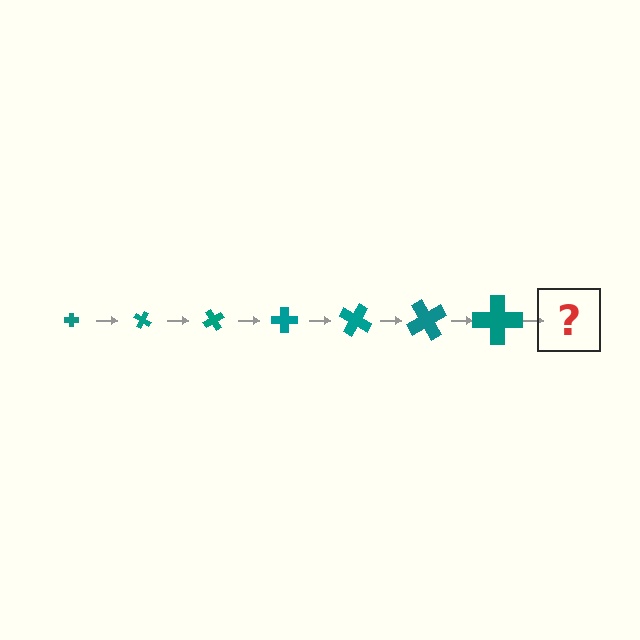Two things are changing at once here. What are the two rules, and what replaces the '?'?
The two rules are that the cross grows larger each step and it rotates 30 degrees each step. The '?' should be a cross, larger than the previous one and rotated 210 degrees from the start.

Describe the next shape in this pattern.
It should be a cross, larger than the previous one and rotated 210 degrees from the start.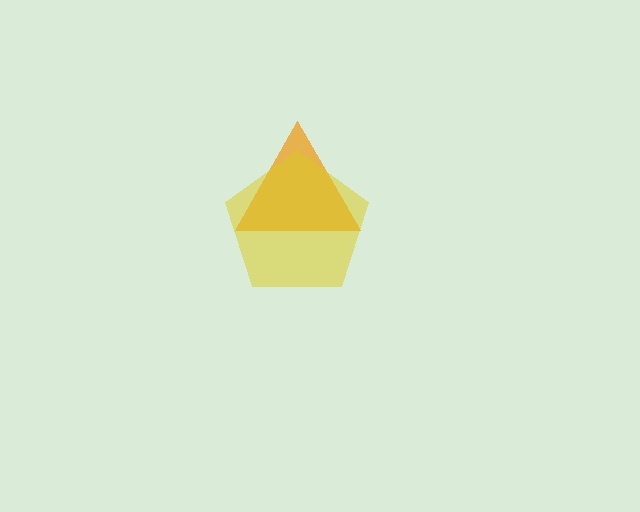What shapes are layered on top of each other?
The layered shapes are: an orange triangle, a yellow pentagon.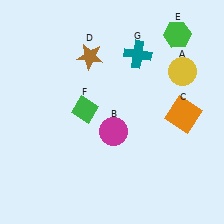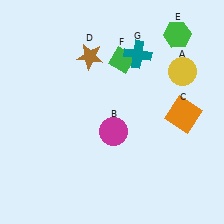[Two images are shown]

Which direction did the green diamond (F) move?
The green diamond (F) moved up.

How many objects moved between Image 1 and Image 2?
1 object moved between the two images.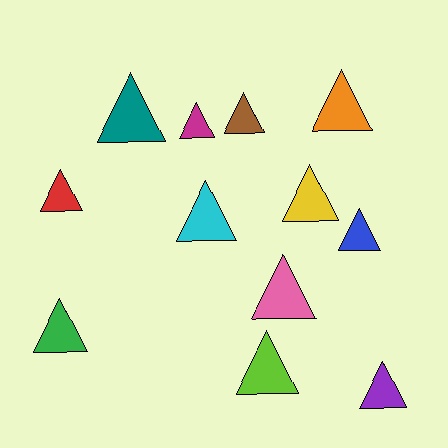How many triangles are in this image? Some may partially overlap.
There are 12 triangles.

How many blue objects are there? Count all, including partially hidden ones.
There is 1 blue object.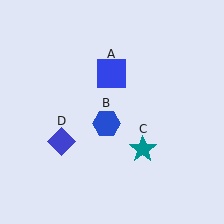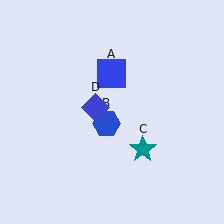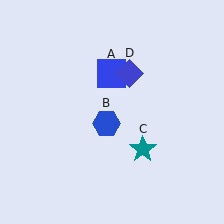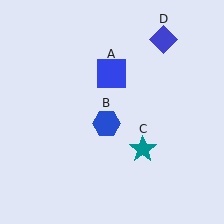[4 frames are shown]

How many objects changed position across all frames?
1 object changed position: blue diamond (object D).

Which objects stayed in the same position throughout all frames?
Blue square (object A) and blue hexagon (object B) and teal star (object C) remained stationary.